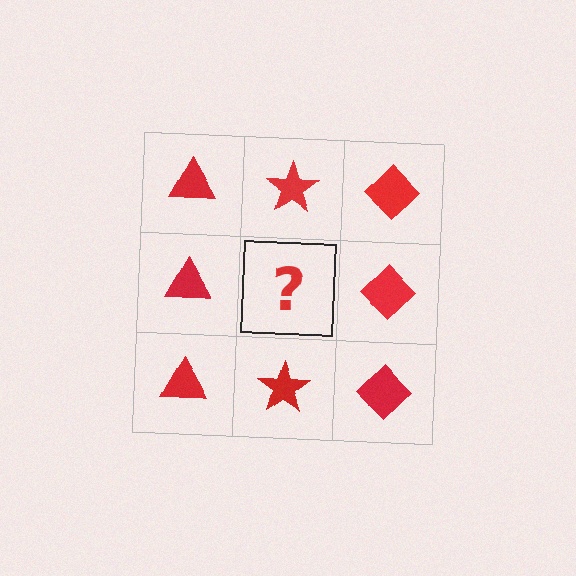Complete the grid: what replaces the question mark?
The question mark should be replaced with a red star.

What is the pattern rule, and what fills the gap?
The rule is that each column has a consistent shape. The gap should be filled with a red star.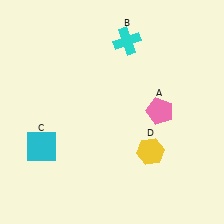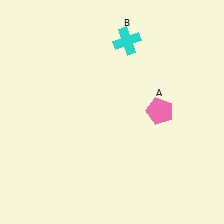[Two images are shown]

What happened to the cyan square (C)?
The cyan square (C) was removed in Image 2. It was in the bottom-left area of Image 1.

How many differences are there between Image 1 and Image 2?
There are 2 differences between the two images.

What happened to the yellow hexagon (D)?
The yellow hexagon (D) was removed in Image 2. It was in the bottom-right area of Image 1.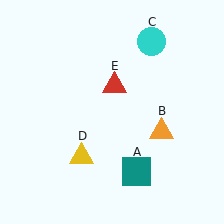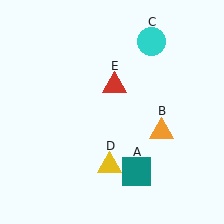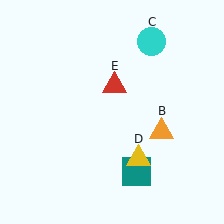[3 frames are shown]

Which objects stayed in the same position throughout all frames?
Teal square (object A) and orange triangle (object B) and cyan circle (object C) and red triangle (object E) remained stationary.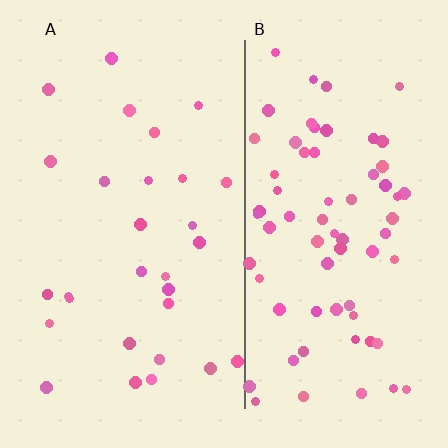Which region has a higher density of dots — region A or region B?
B (the right).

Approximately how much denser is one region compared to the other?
Approximately 2.5× — region B over region A.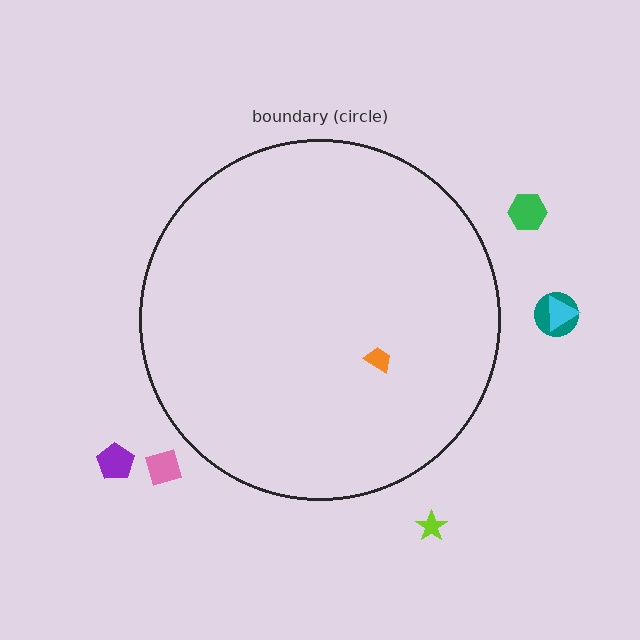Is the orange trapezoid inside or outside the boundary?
Inside.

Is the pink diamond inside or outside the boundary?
Outside.